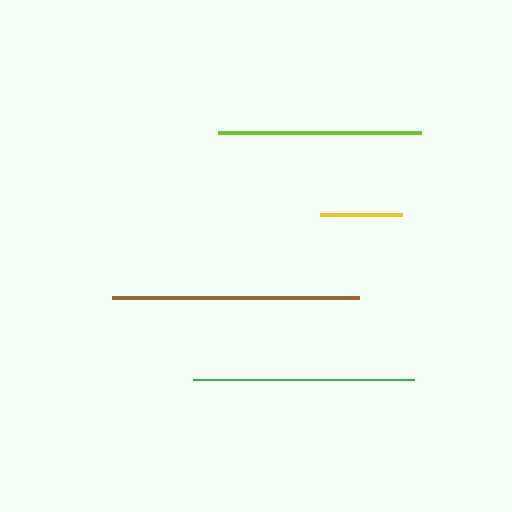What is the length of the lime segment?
The lime segment is approximately 202 pixels long.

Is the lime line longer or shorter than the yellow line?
The lime line is longer than the yellow line.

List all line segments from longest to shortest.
From longest to shortest: brown, green, lime, yellow.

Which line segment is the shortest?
The yellow line is the shortest at approximately 82 pixels.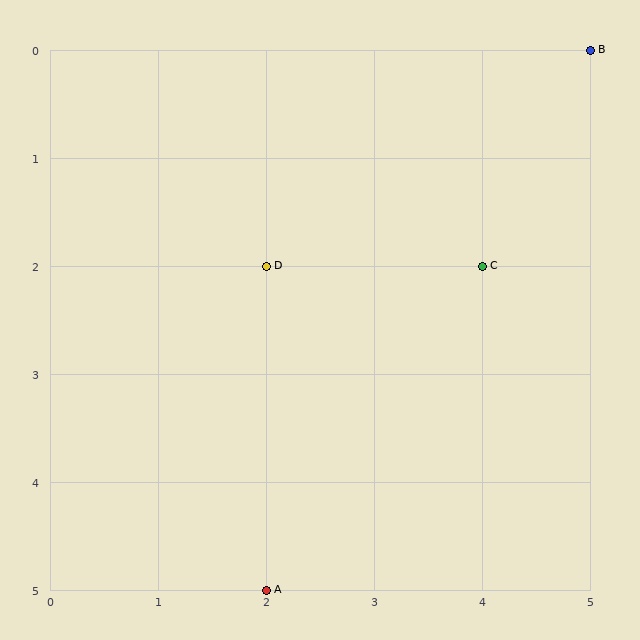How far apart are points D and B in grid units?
Points D and B are 3 columns and 2 rows apart (about 3.6 grid units diagonally).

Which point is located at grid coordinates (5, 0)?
Point B is at (5, 0).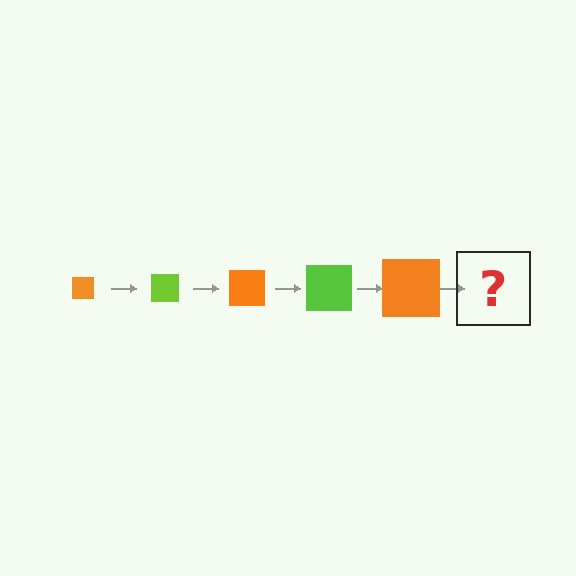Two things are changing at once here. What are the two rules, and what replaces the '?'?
The two rules are that the square grows larger each step and the color cycles through orange and lime. The '?' should be a lime square, larger than the previous one.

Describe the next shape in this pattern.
It should be a lime square, larger than the previous one.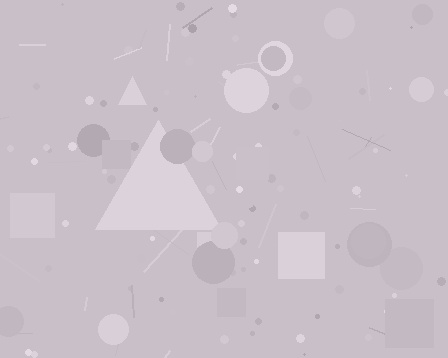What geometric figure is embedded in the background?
A triangle is embedded in the background.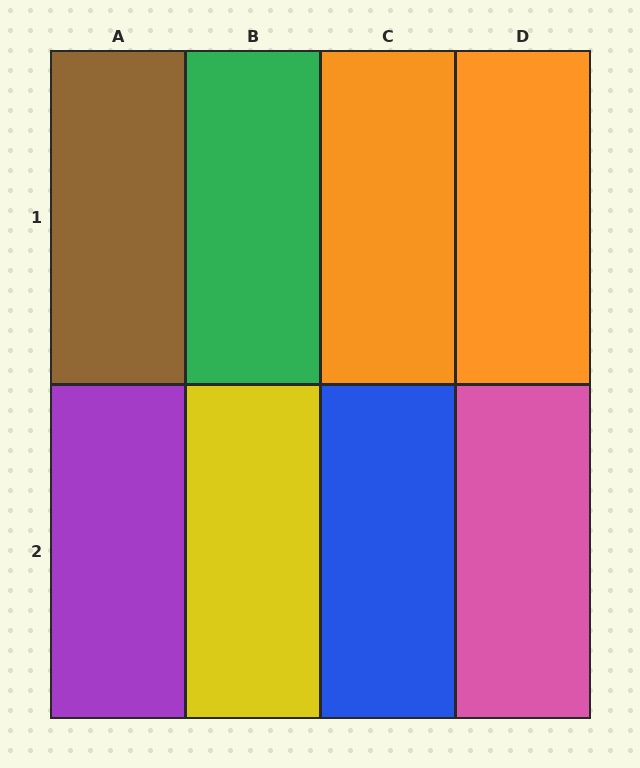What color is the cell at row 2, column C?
Blue.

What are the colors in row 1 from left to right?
Brown, green, orange, orange.